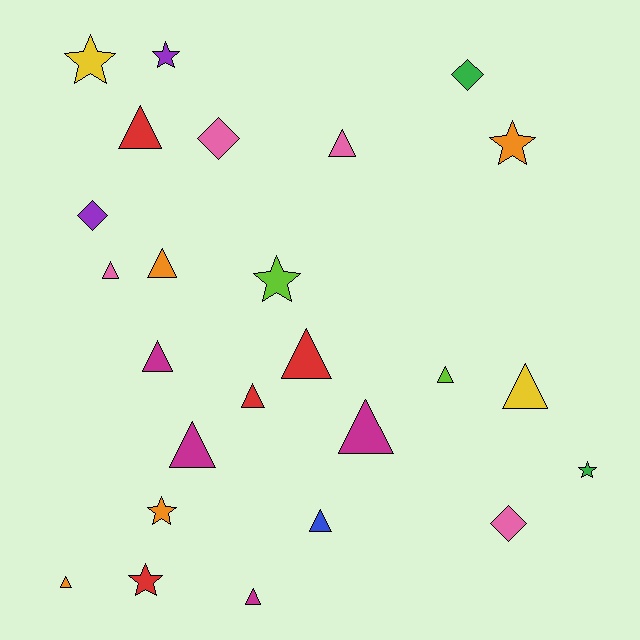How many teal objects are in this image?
There are no teal objects.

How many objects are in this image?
There are 25 objects.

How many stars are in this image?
There are 7 stars.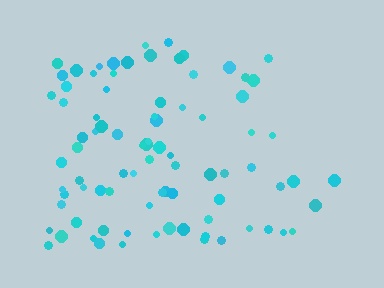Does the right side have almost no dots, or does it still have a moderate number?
Still a moderate number, just noticeably fewer than the left.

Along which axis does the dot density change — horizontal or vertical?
Horizontal.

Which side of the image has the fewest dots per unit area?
The right.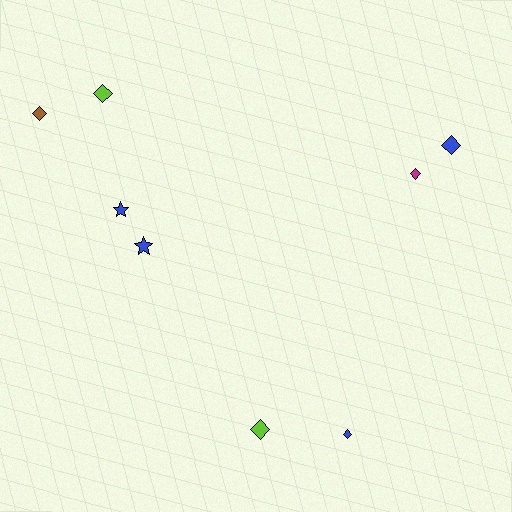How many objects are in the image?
There are 8 objects.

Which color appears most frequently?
Blue, with 4 objects.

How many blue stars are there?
There are 2 blue stars.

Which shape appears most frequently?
Diamond, with 6 objects.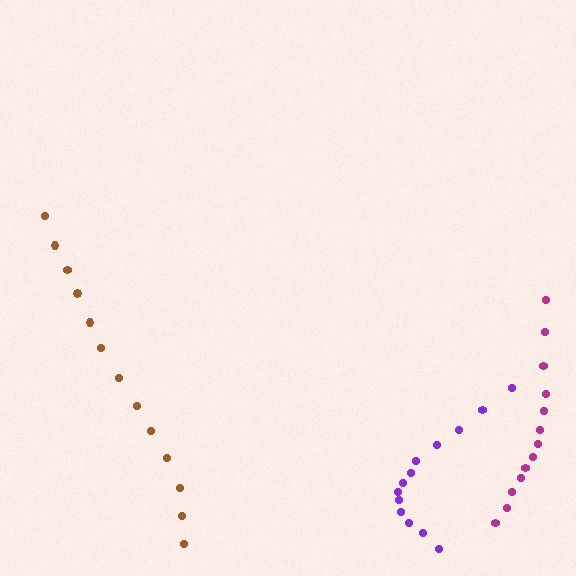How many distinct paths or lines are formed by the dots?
There are 3 distinct paths.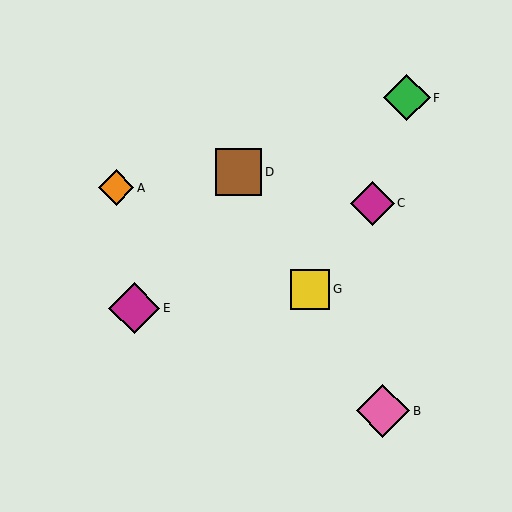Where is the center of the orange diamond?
The center of the orange diamond is at (116, 188).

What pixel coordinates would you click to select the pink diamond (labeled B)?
Click at (383, 411) to select the pink diamond B.